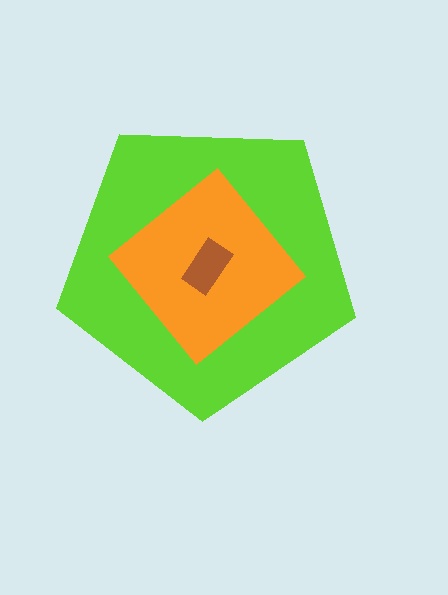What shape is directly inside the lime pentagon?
The orange diamond.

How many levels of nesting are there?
3.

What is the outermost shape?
The lime pentagon.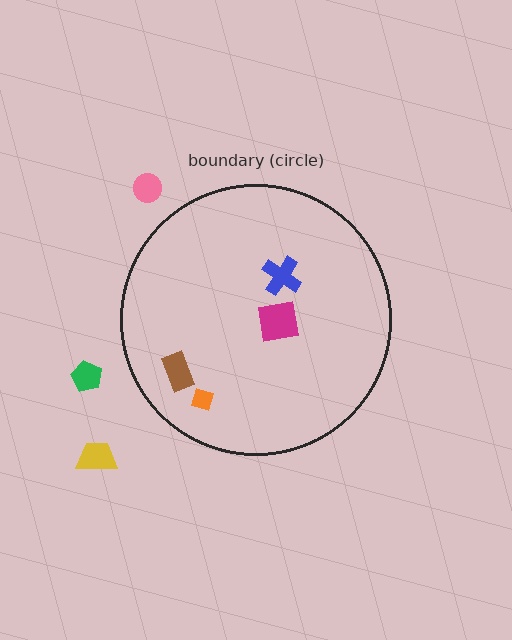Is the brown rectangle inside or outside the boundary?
Inside.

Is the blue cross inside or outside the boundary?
Inside.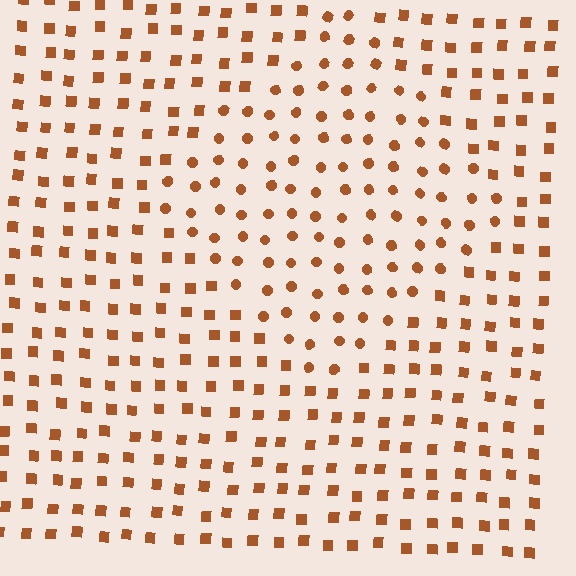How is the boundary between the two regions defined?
The boundary is defined by a change in element shape: circles inside vs. squares outside. All elements share the same color and spacing.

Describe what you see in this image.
The image is filled with small brown elements arranged in a uniform grid. A diamond-shaped region contains circles, while the surrounding area contains squares. The boundary is defined purely by the change in element shape.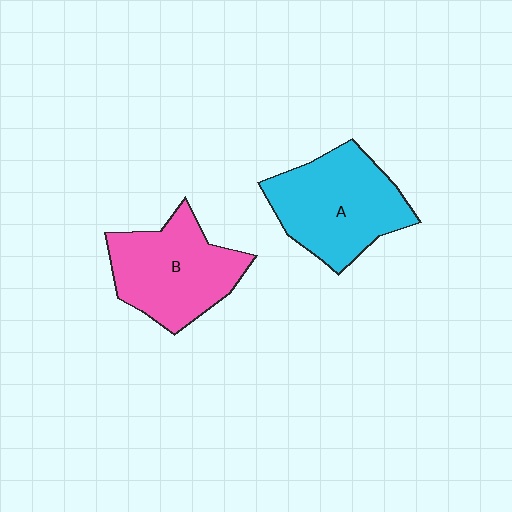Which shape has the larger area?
Shape A (cyan).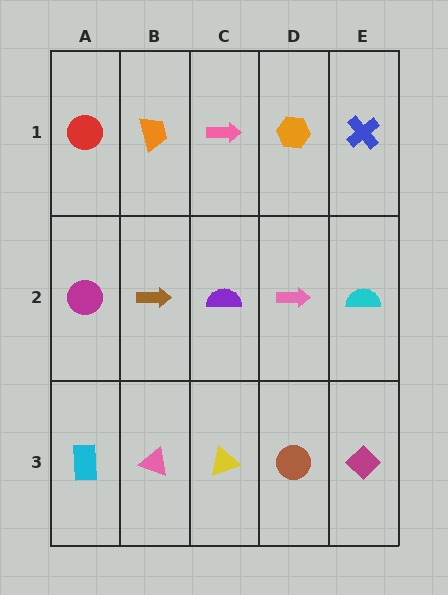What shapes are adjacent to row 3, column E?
A cyan semicircle (row 2, column E), a brown circle (row 3, column D).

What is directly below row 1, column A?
A magenta circle.